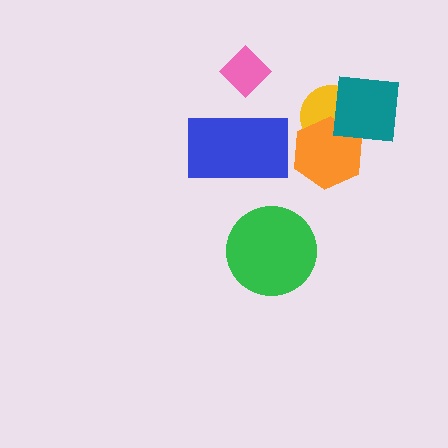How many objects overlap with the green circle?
0 objects overlap with the green circle.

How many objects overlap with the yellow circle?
2 objects overlap with the yellow circle.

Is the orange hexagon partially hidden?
Yes, it is partially covered by another shape.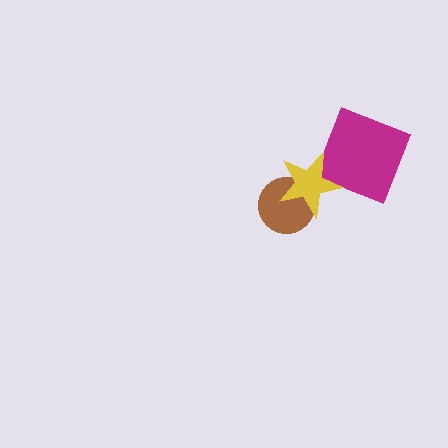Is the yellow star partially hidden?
No, no other shape covers it.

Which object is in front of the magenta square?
The yellow star is in front of the magenta square.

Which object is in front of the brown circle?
The yellow star is in front of the brown circle.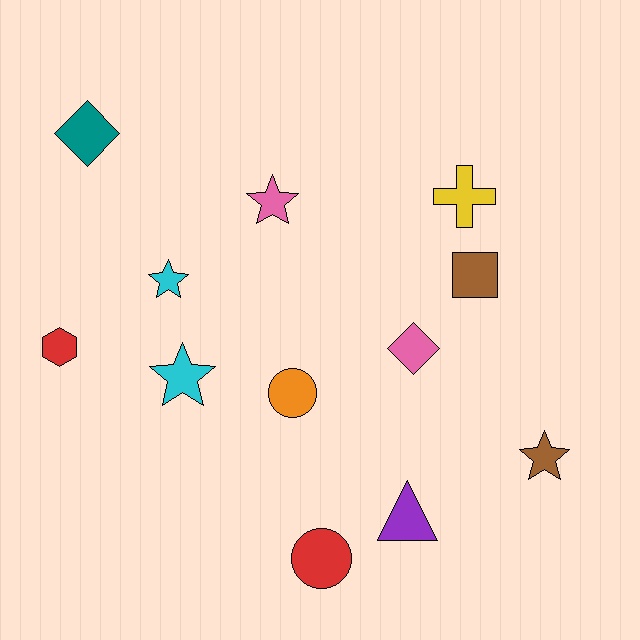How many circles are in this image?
There are 2 circles.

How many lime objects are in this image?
There are no lime objects.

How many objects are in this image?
There are 12 objects.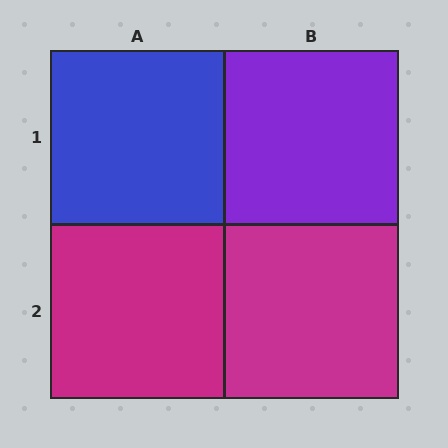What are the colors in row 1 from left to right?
Blue, purple.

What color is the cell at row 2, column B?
Magenta.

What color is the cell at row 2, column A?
Magenta.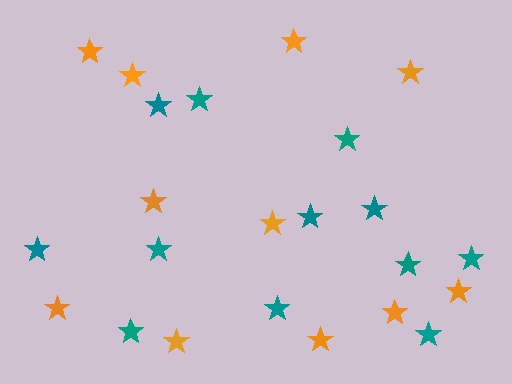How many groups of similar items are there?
There are 2 groups: one group of teal stars (12) and one group of orange stars (11).